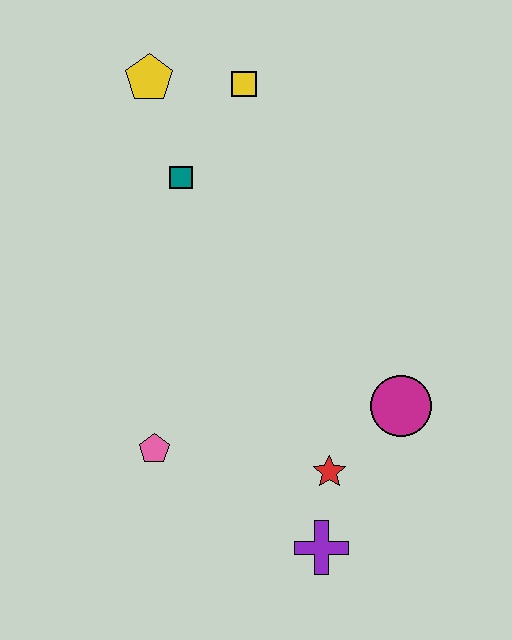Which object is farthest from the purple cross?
The yellow pentagon is farthest from the purple cross.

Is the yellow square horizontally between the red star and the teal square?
Yes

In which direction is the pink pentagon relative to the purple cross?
The pink pentagon is to the left of the purple cross.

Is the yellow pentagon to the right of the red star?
No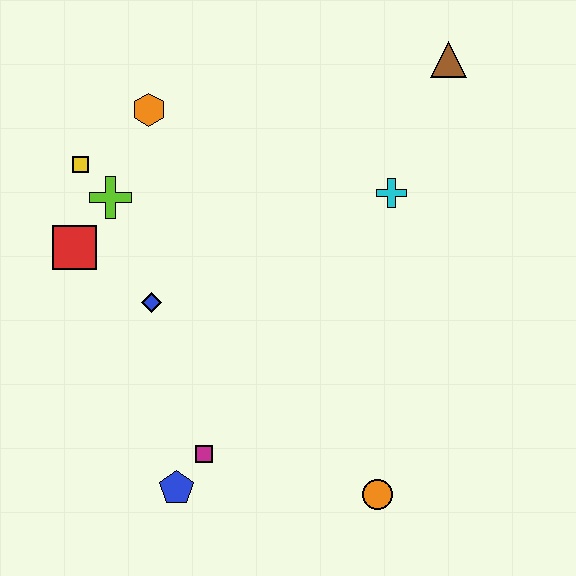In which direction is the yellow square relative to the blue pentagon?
The yellow square is above the blue pentagon.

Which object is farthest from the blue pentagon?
The brown triangle is farthest from the blue pentagon.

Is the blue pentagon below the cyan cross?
Yes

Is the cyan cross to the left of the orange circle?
No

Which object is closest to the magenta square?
The blue pentagon is closest to the magenta square.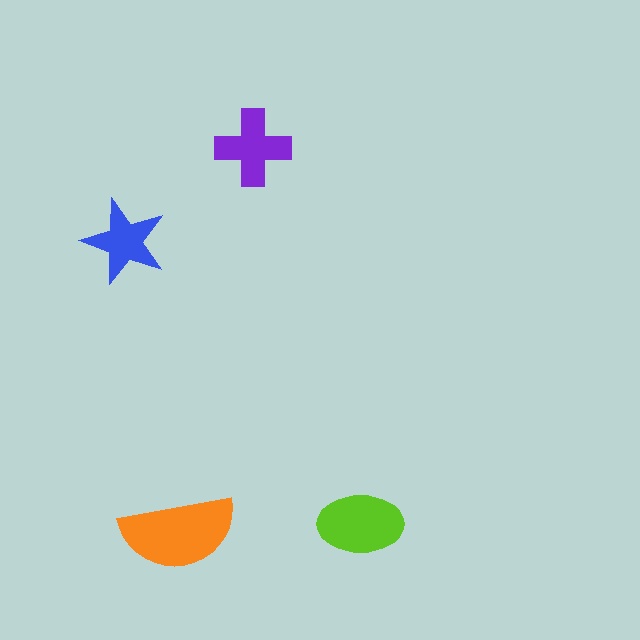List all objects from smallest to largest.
The blue star, the purple cross, the lime ellipse, the orange semicircle.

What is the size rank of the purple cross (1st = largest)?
3rd.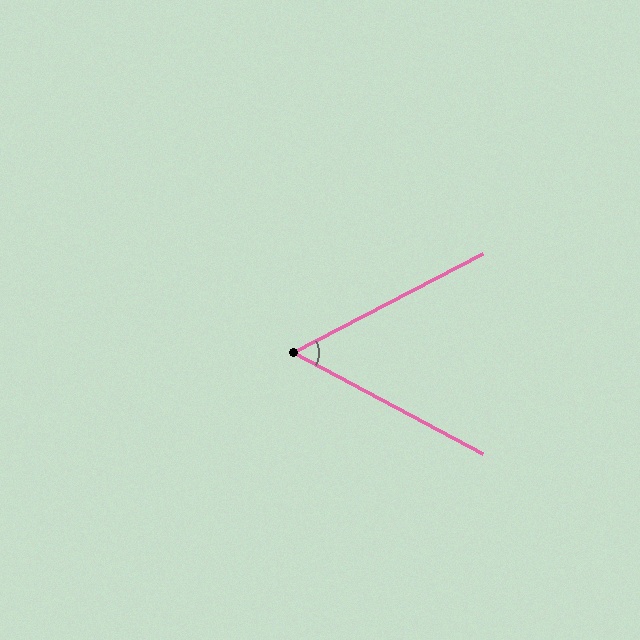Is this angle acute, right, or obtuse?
It is acute.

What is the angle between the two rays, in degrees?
Approximately 56 degrees.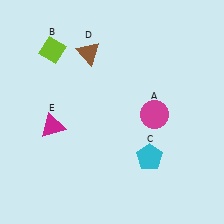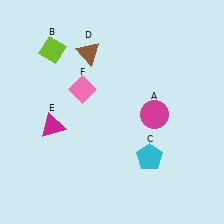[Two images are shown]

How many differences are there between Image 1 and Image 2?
There is 1 difference between the two images.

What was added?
A pink diamond (F) was added in Image 2.